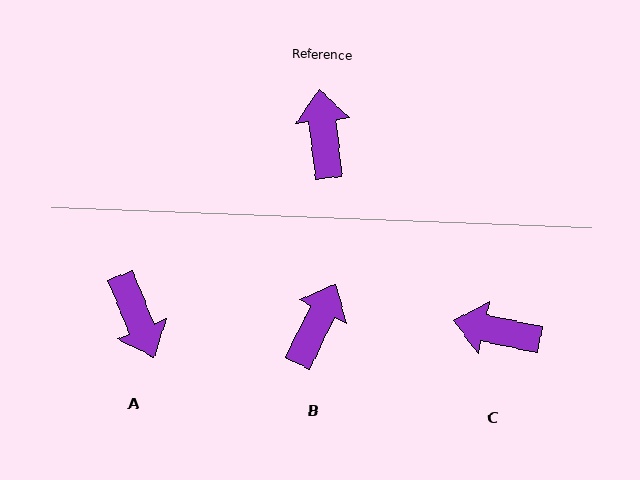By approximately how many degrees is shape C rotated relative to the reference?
Approximately 71 degrees counter-clockwise.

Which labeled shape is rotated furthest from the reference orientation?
A, about 164 degrees away.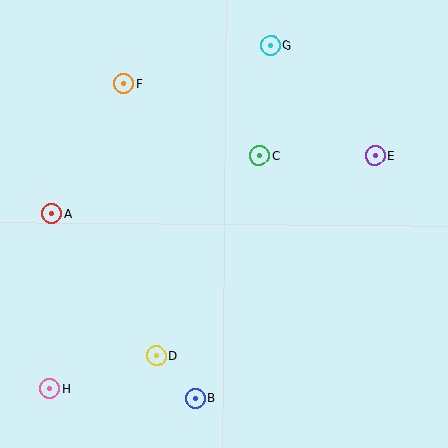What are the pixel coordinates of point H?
Point H is at (49, 388).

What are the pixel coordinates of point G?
Point G is at (271, 45).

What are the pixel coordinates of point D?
Point D is at (156, 356).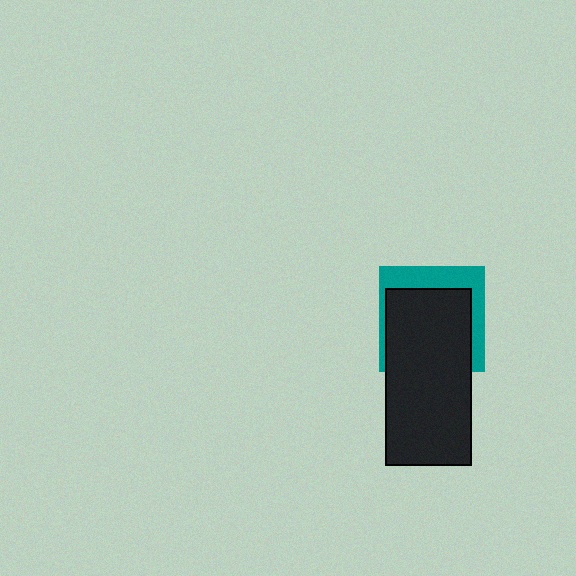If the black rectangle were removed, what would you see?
You would see the complete teal square.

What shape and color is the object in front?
The object in front is a black rectangle.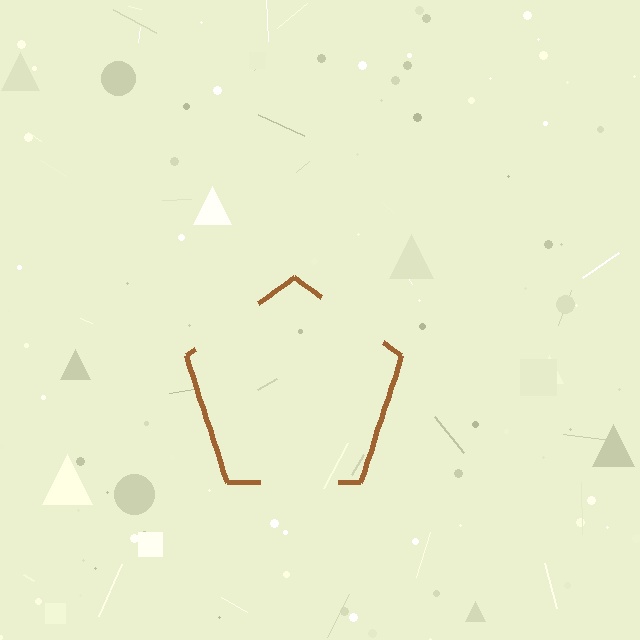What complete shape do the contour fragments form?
The contour fragments form a pentagon.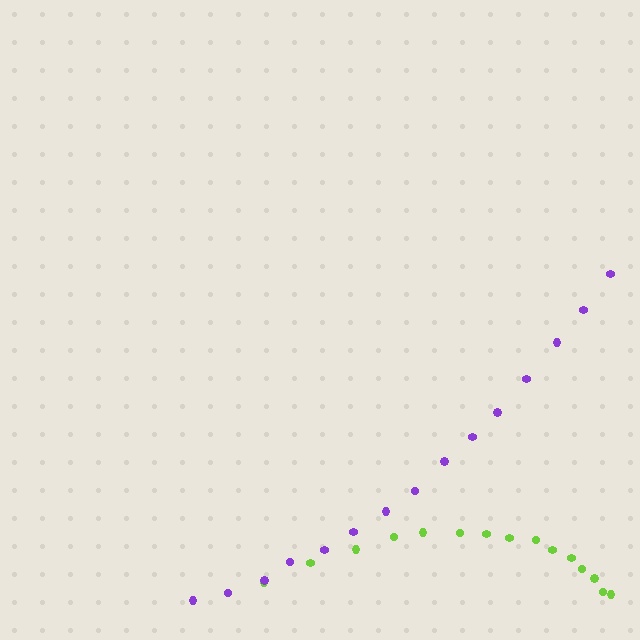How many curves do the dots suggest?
There are 2 distinct paths.